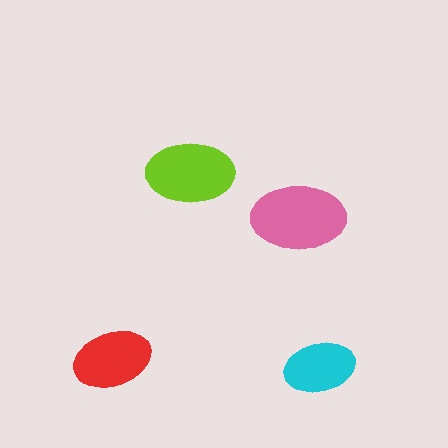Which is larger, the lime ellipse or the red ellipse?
The lime one.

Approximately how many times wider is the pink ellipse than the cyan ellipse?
About 1.5 times wider.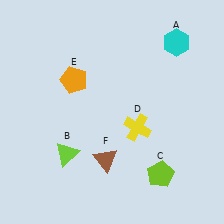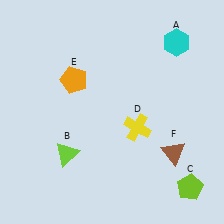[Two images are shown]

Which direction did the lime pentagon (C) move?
The lime pentagon (C) moved right.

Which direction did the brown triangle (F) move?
The brown triangle (F) moved right.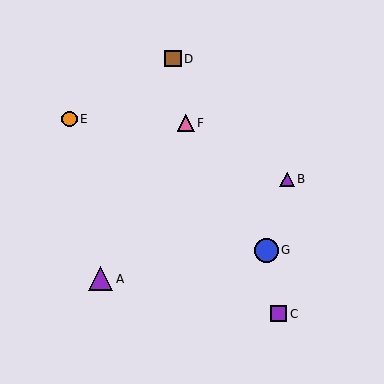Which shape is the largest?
The purple triangle (labeled A) is the largest.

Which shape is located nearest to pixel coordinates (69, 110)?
The orange circle (labeled E) at (70, 119) is nearest to that location.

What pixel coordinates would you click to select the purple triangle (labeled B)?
Click at (287, 179) to select the purple triangle B.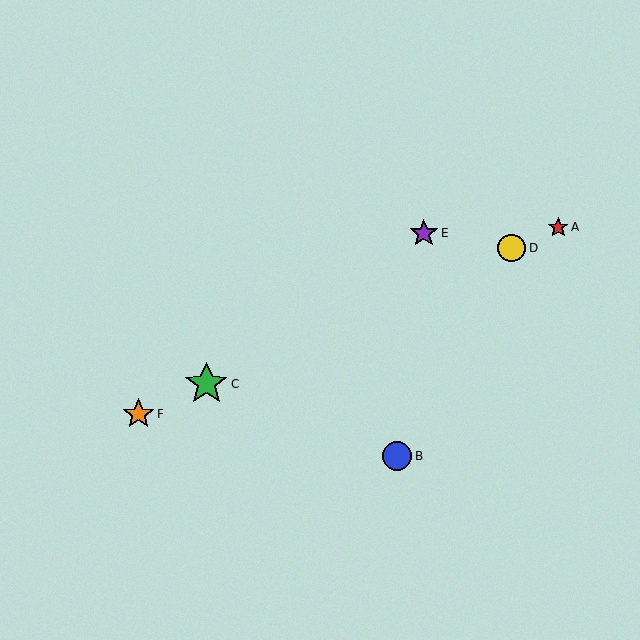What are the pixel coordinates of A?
Object A is at (558, 227).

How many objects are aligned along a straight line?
4 objects (A, C, D, F) are aligned along a straight line.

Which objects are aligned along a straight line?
Objects A, C, D, F are aligned along a straight line.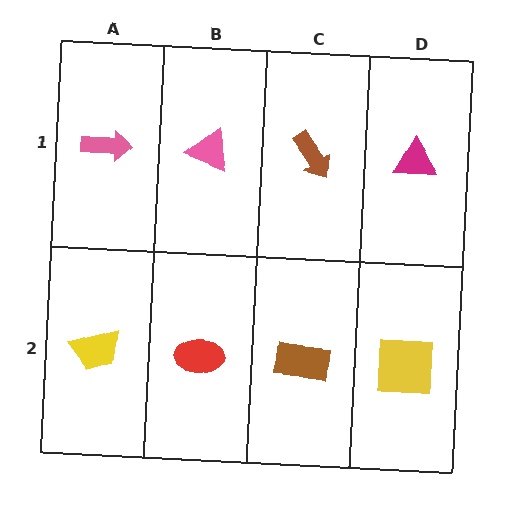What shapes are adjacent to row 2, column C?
A brown arrow (row 1, column C), a red ellipse (row 2, column B), a yellow square (row 2, column D).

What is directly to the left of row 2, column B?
A yellow trapezoid.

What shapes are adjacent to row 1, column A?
A yellow trapezoid (row 2, column A), a pink triangle (row 1, column B).